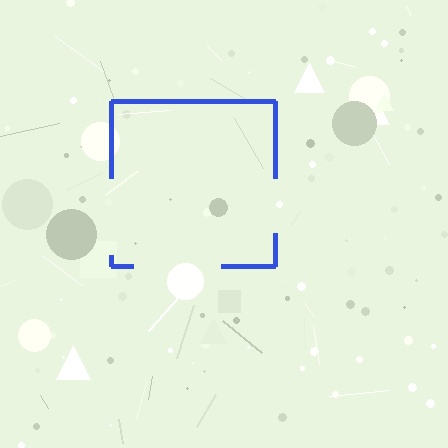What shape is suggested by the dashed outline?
The dashed outline suggests a square.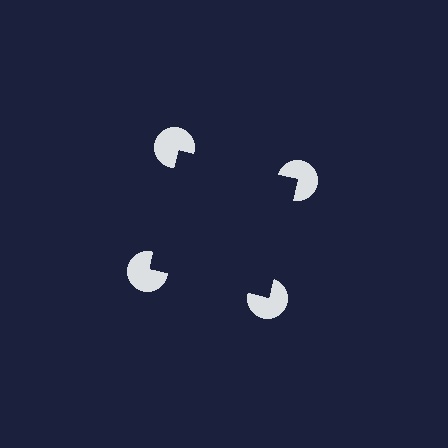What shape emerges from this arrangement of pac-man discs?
An illusory square — its edges are inferred from the aligned wedge cuts in the pac-man discs, not physically drawn.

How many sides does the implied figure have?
4 sides.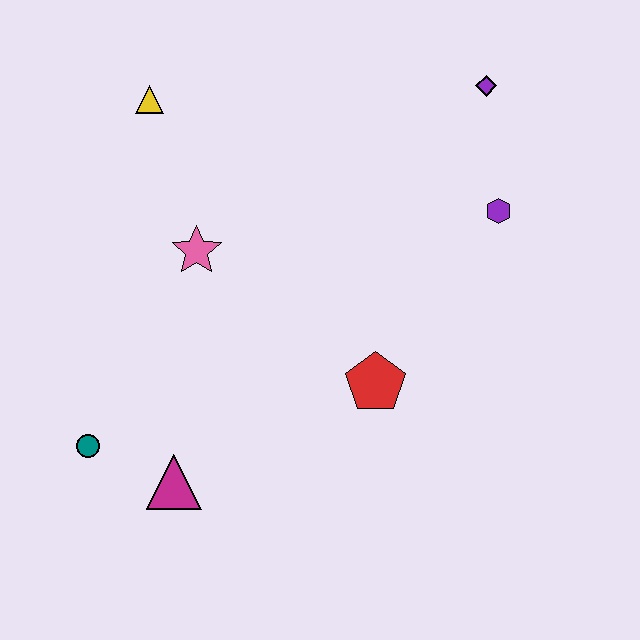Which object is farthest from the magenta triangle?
The purple diamond is farthest from the magenta triangle.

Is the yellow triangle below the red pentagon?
No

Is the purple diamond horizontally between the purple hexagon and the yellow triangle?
Yes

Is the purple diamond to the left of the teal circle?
No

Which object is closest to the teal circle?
The magenta triangle is closest to the teal circle.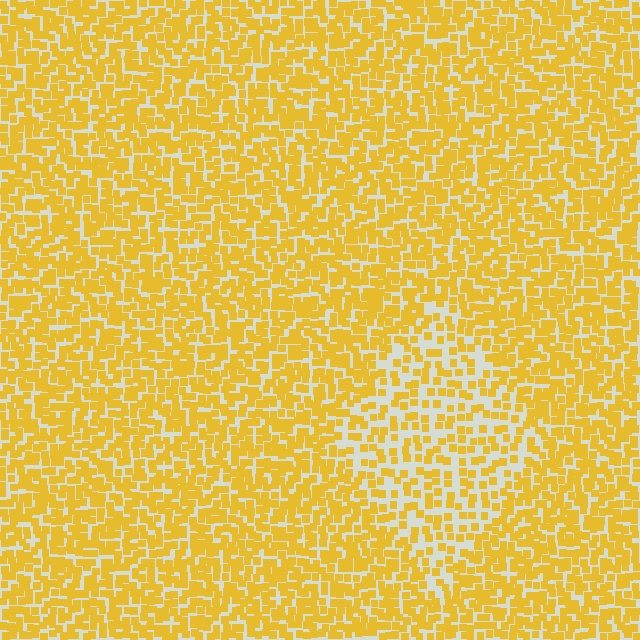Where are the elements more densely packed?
The elements are more densely packed outside the diamond boundary.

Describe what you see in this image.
The image contains small yellow elements arranged at two different densities. A diamond-shaped region is visible where the elements are less densely packed than the surrounding area.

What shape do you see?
I see a diamond.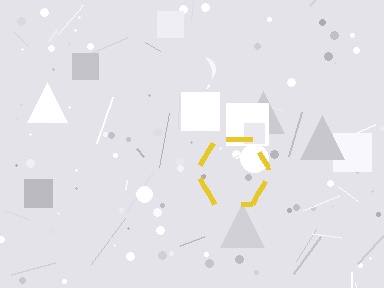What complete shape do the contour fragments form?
The contour fragments form a hexagon.